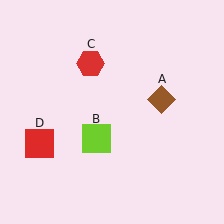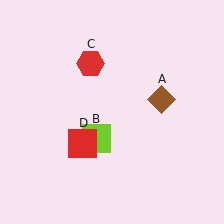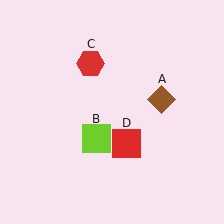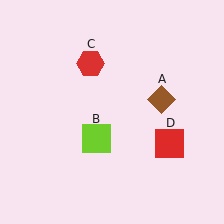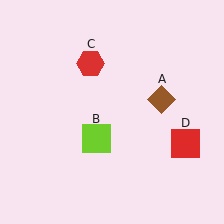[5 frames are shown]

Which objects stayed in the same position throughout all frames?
Brown diamond (object A) and lime square (object B) and red hexagon (object C) remained stationary.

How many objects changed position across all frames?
1 object changed position: red square (object D).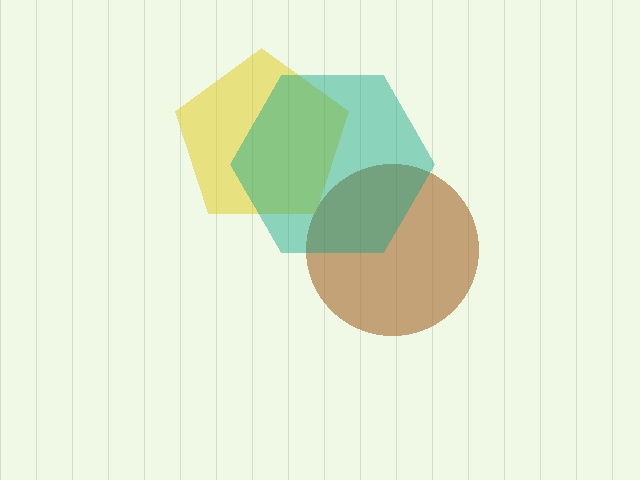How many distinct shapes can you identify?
There are 3 distinct shapes: a brown circle, a yellow pentagon, a teal hexagon.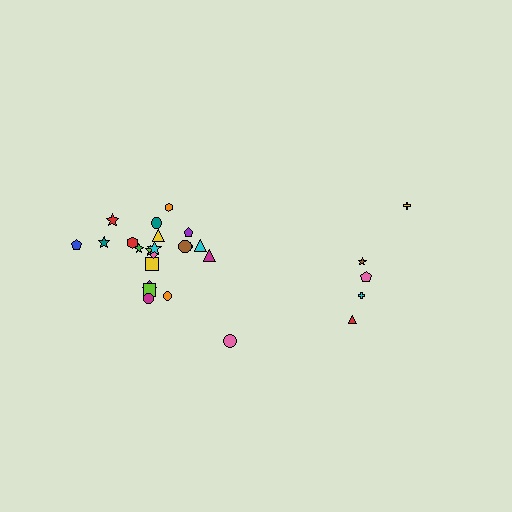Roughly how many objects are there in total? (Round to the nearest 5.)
Roughly 25 objects in total.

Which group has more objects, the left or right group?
The left group.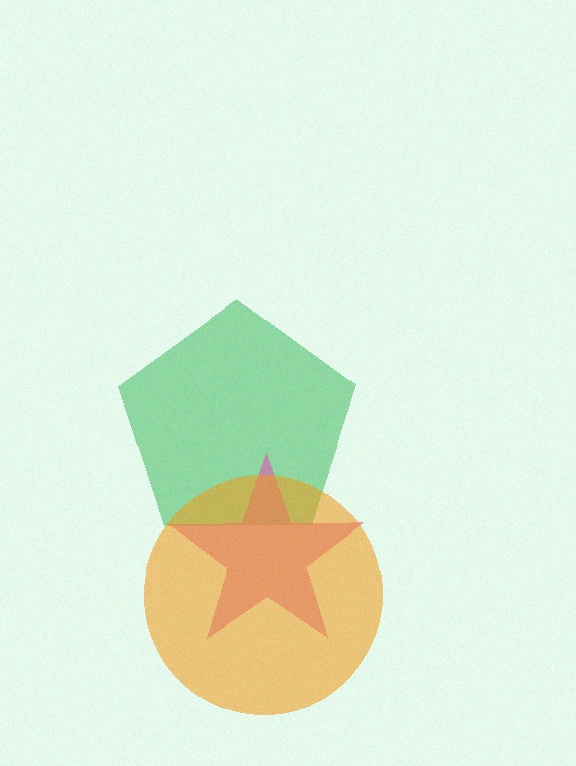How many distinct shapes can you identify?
There are 3 distinct shapes: a green pentagon, a pink star, an orange circle.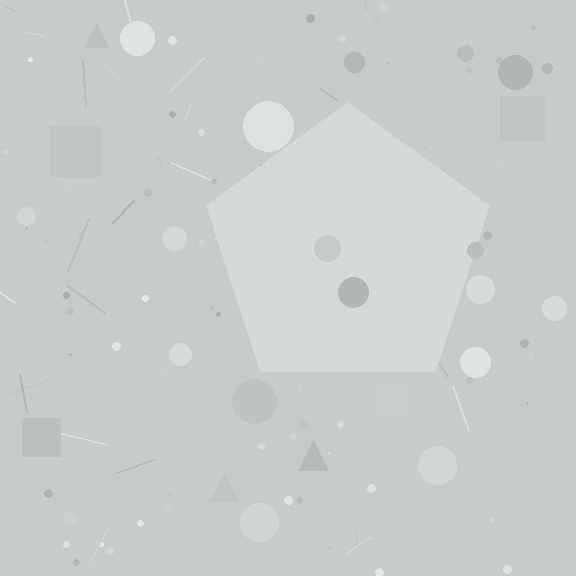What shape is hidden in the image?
A pentagon is hidden in the image.